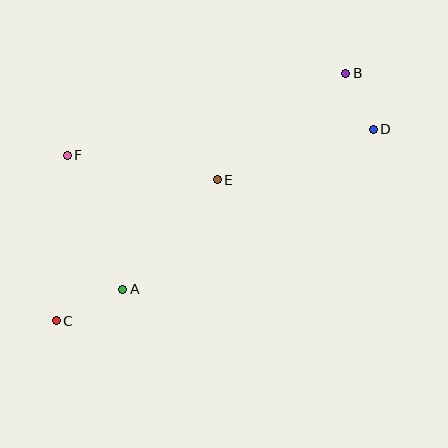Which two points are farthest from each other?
Points B and C are farthest from each other.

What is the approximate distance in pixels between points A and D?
The distance between A and D is approximately 297 pixels.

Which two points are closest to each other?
Points B and D are closest to each other.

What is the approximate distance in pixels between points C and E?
The distance between C and E is approximately 214 pixels.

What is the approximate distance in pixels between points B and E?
The distance between B and E is approximately 167 pixels.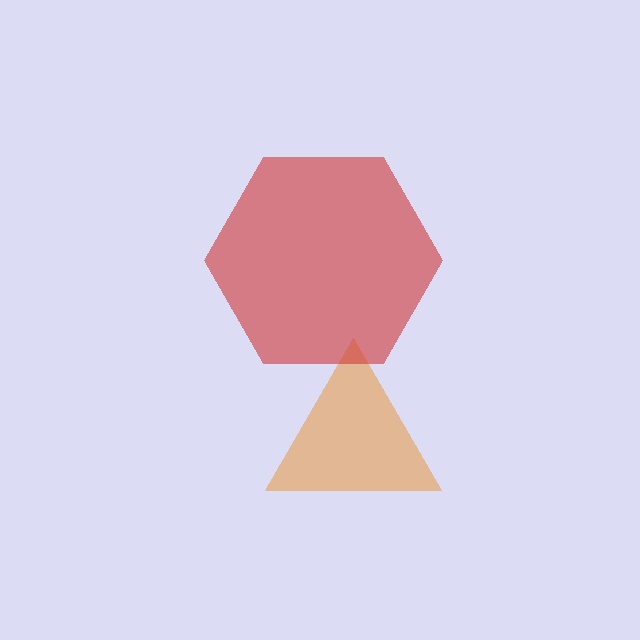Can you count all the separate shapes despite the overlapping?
Yes, there are 2 separate shapes.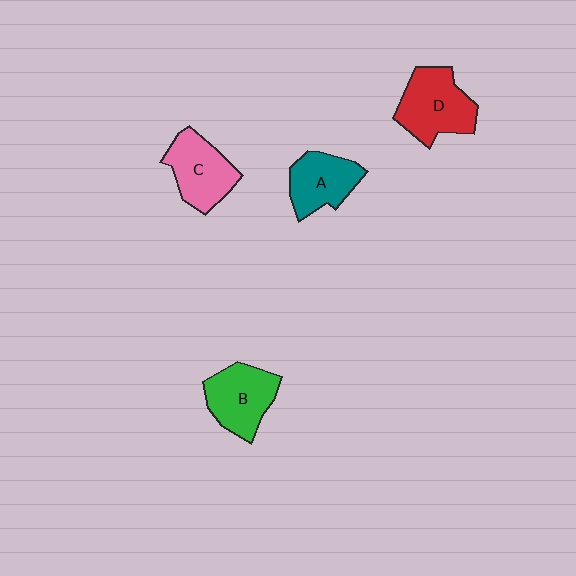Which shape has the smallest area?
Shape A (teal).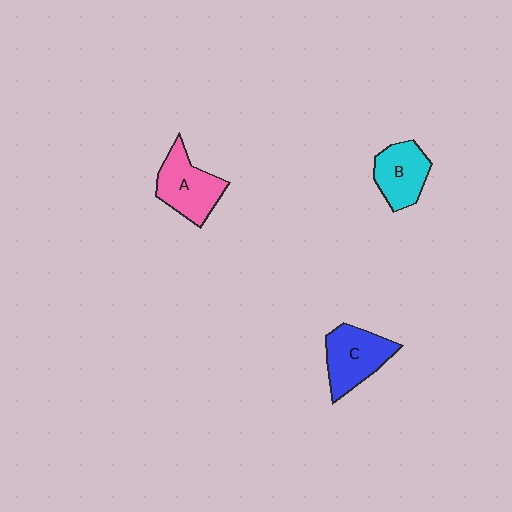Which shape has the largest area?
Shape C (blue).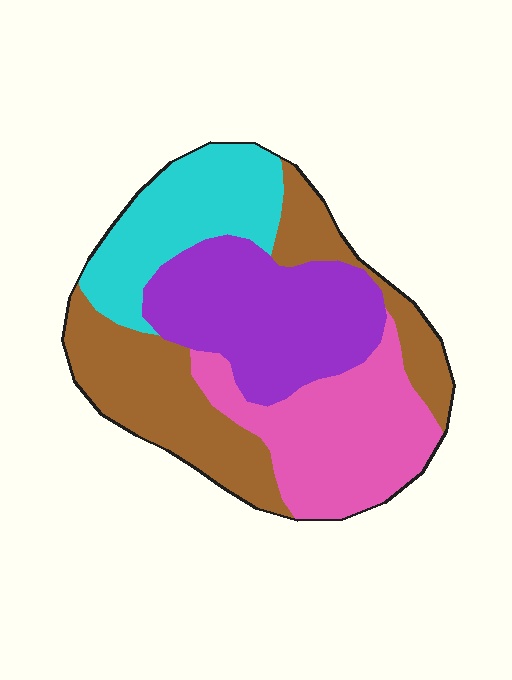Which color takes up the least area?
Cyan, at roughly 20%.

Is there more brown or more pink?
Brown.